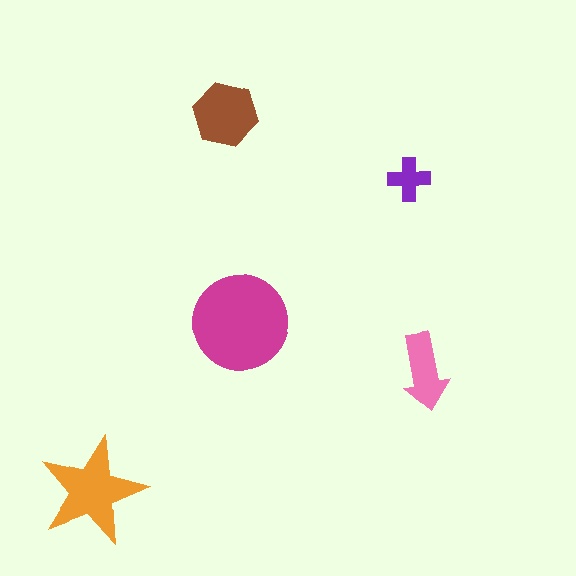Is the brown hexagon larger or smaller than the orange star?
Smaller.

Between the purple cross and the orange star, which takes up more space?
The orange star.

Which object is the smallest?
The purple cross.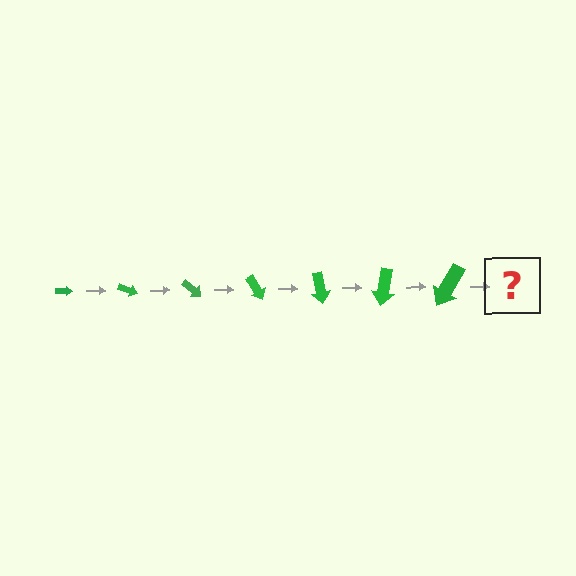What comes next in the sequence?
The next element should be an arrow, larger than the previous one and rotated 140 degrees from the start.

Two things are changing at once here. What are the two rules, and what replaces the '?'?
The two rules are that the arrow grows larger each step and it rotates 20 degrees each step. The '?' should be an arrow, larger than the previous one and rotated 140 degrees from the start.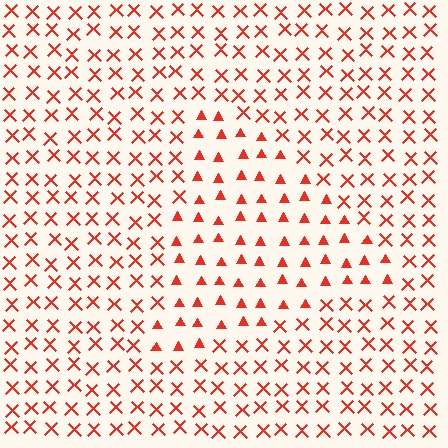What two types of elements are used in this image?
The image uses triangles inside the triangle region and X marks outside it.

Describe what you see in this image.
The image is filled with small red elements arranged in a uniform grid. A triangle-shaped region contains triangles, while the surrounding area contains X marks. The boundary is defined purely by the change in element shape.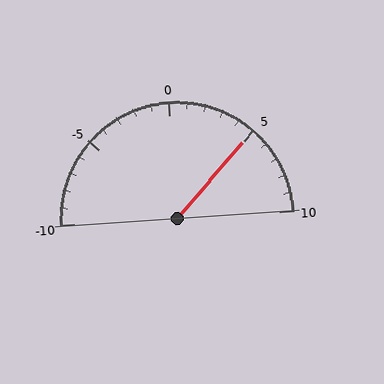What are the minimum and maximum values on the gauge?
The gauge ranges from -10 to 10.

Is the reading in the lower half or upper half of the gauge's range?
The reading is in the upper half of the range (-10 to 10).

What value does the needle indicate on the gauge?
The needle indicates approximately 5.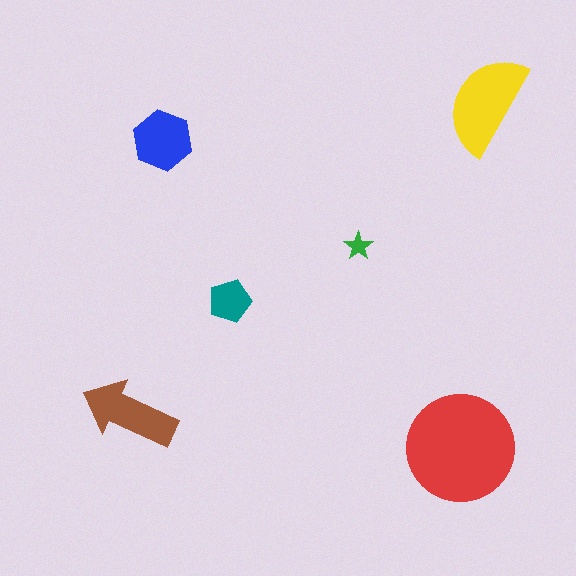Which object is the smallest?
The green star.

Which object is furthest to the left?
The brown arrow is leftmost.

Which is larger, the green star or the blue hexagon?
The blue hexagon.